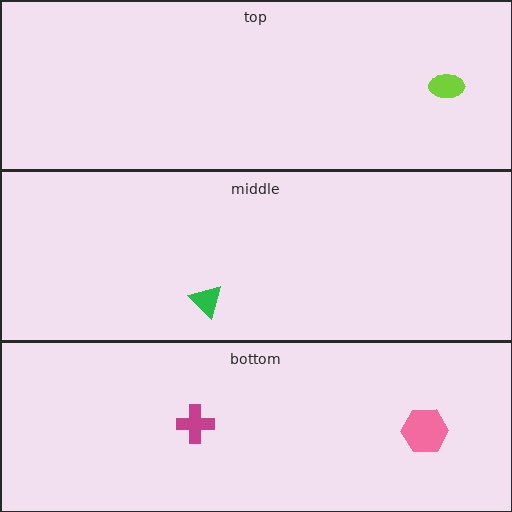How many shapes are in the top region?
1.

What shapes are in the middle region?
The green triangle.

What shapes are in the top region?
The lime ellipse.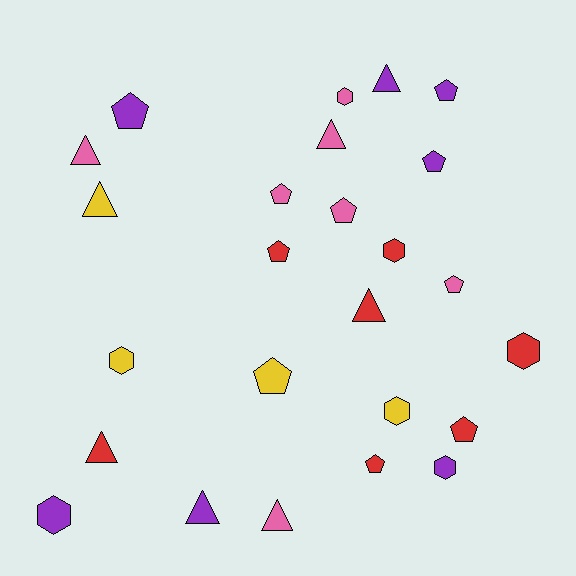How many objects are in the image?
There are 25 objects.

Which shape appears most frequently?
Pentagon, with 10 objects.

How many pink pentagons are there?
There are 3 pink pentagons.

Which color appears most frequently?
Purple, with 7 objects.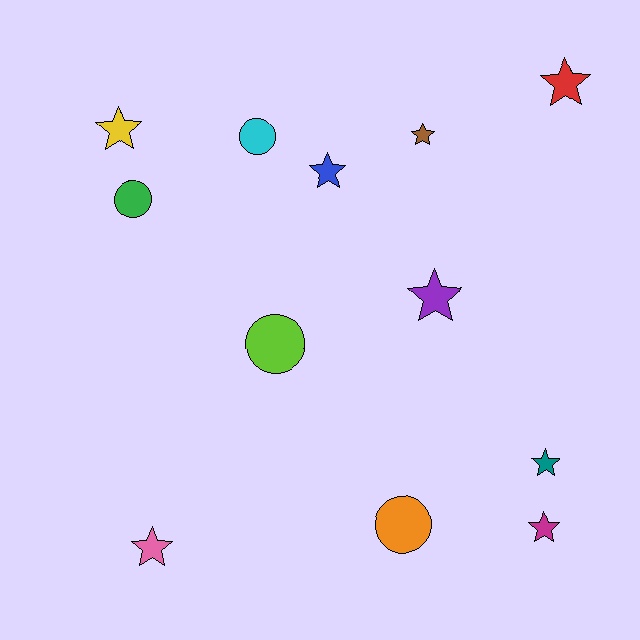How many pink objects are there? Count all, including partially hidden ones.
There is 1 pink object.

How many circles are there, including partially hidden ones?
There are 4 circles.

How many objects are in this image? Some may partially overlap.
There are 12 objects.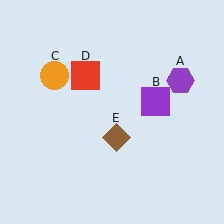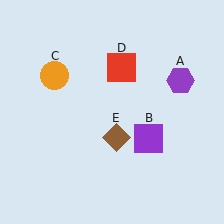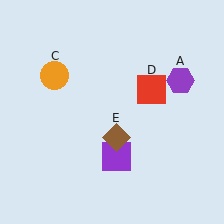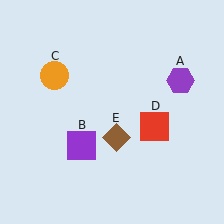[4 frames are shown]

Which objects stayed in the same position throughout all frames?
Purple hexagon (object A) and orange circle (object C) and brown diamond (object E) remained stationary.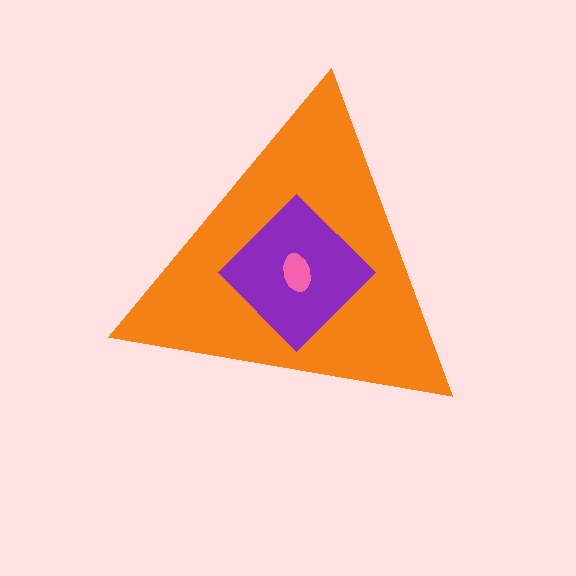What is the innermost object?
The pink ellipse.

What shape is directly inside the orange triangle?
The purple diamond.